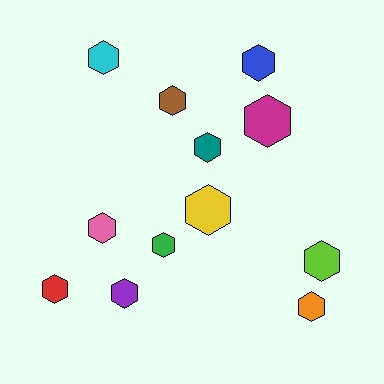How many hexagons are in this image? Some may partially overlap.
There are 12 hexagons.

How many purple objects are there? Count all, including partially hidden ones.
There is 1 purple object.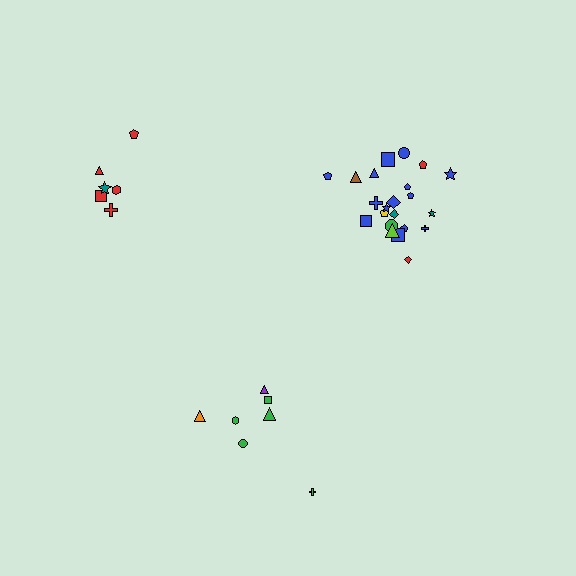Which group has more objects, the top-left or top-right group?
The top-right group.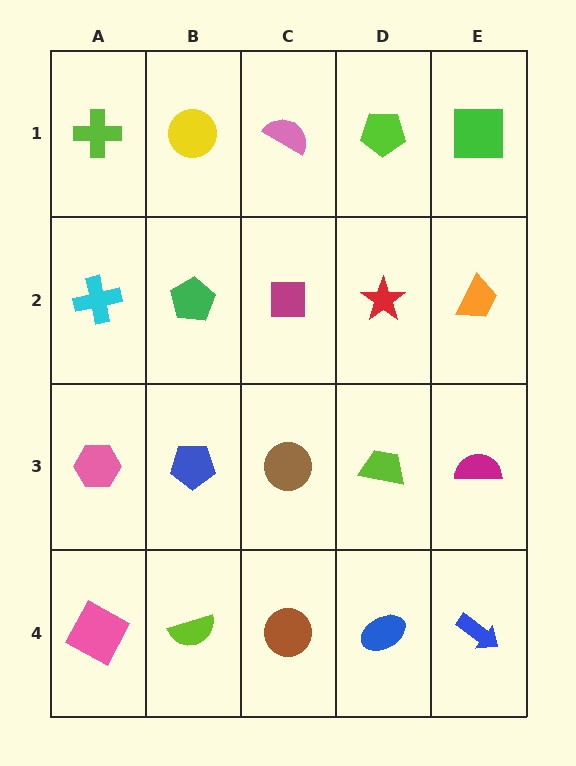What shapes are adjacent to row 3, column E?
An orange trapezoid (row 2, column E), a blue arrow (row 4, column E), a lime trapezoid (row 3, column D).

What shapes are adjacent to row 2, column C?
A pink semicircle (row 1, column C), a brown circle (row 3, column C), a green pentagon (row 2, column B), a red star (row 2, column D).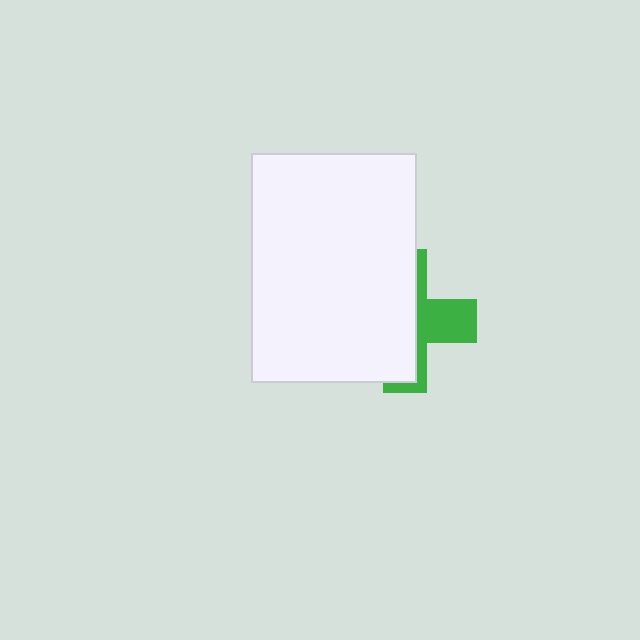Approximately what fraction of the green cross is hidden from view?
Roughly 63% of the green cross is hidden behind the white rectangle.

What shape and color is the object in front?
The object in front is a white rectangle.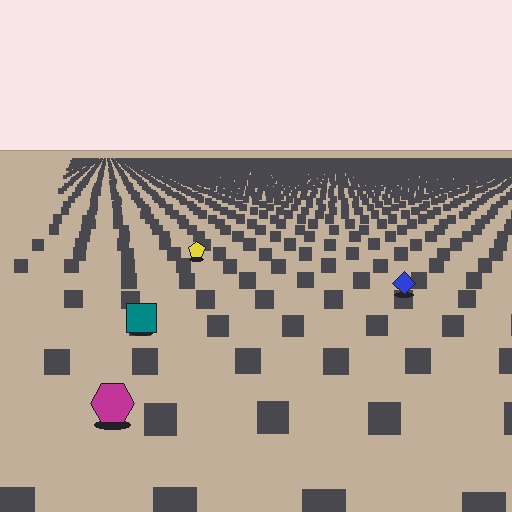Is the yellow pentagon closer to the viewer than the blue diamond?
No. The blue diamond is closer — you can tell from the texture gradient: the ground texture is coarser near it.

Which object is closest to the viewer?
The magenta hexagon is closest. The texture marks near it are larger and more spread out.